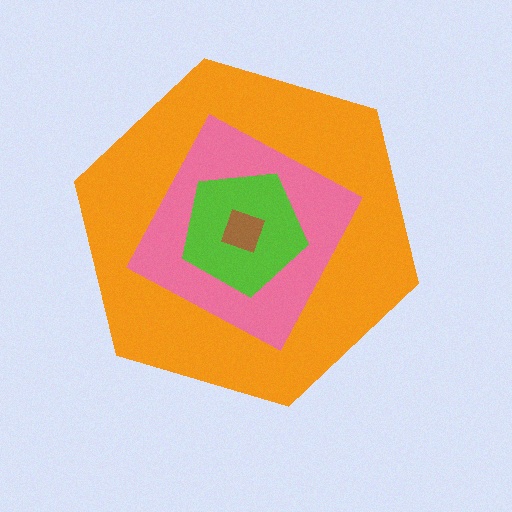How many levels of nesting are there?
4.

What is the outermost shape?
The orange hexagon.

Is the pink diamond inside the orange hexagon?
Yes.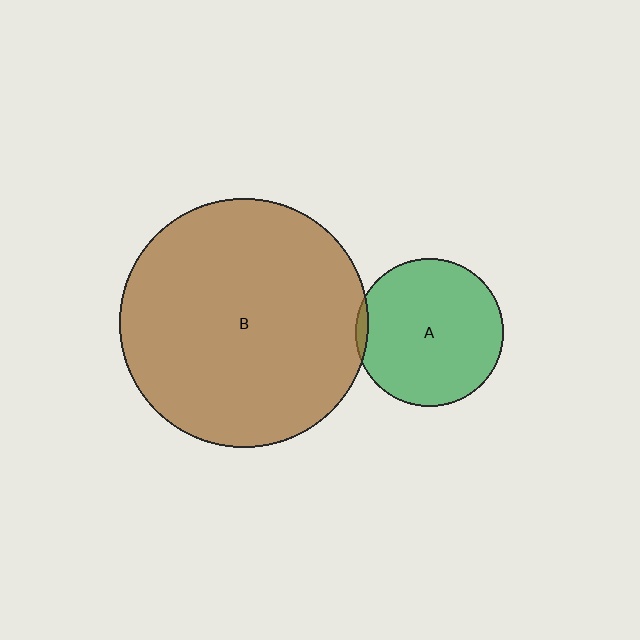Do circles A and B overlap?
Yes.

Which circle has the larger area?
Circle B (brown).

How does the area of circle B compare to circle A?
Approximately 2.8 times.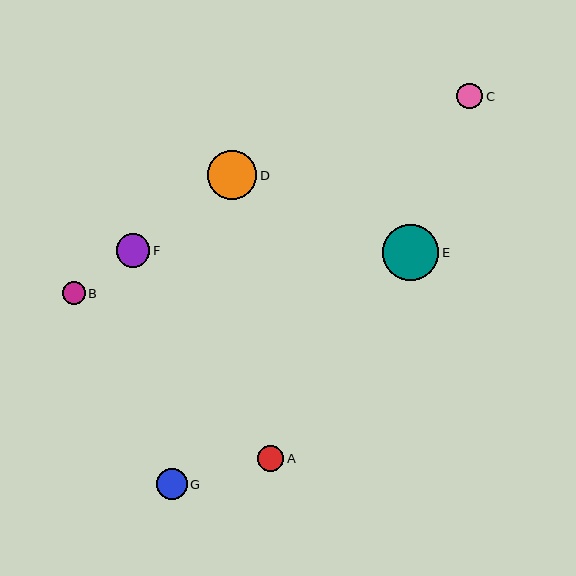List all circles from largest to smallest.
From largest to smallest: E, D, F, G, A, C, B.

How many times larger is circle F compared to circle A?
Circle F is approximately 1.3 times the size of circle A.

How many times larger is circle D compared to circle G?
Circle D is approximately 1.6 times the size of circle G.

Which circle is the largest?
Circle E is the largest with a size of approximately 56 pixels.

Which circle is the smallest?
Circle B is the smallest with a size of approximately 23 pixels.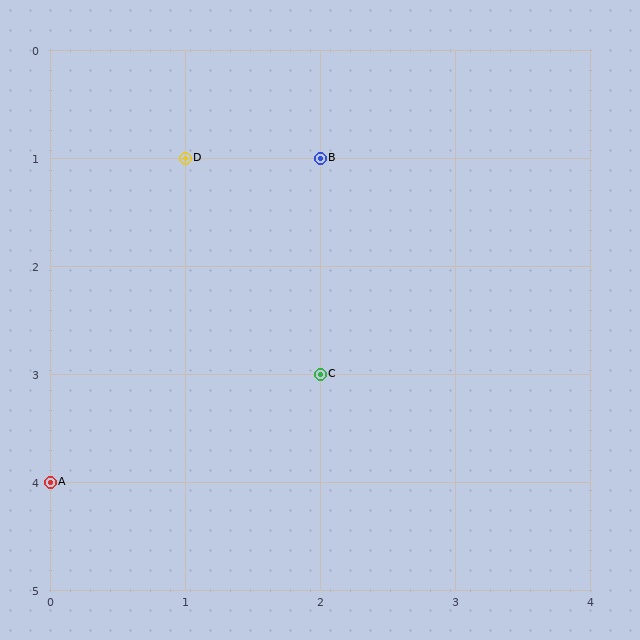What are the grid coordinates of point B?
Point B is at grid coordinates (2, 1).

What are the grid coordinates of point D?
Point D is at grid coordinates (1, 1).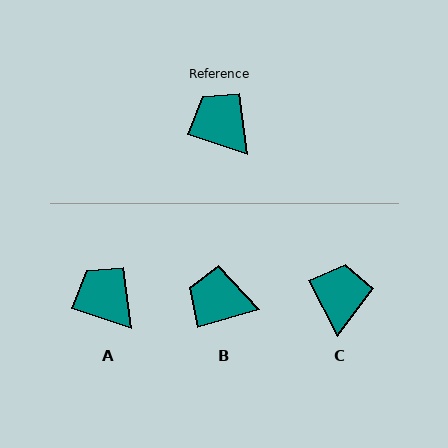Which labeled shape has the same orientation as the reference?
A.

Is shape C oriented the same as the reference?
No, it is off by about 45 degrees.